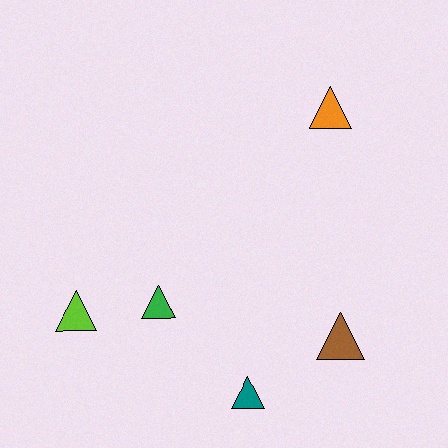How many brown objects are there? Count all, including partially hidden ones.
There is 1 brown object.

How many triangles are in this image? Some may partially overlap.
There are 5 triangles.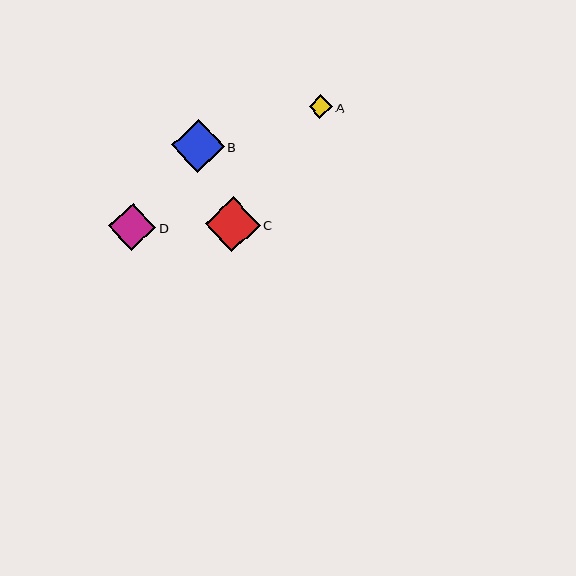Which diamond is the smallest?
Diamond A is the smallest with a size of approximately 24 pixels.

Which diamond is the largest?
Diamond C is the largest with a size of approximately 55 pixels.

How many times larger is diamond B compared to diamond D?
Diamond B is approximately 1.1 times the size of diamond D.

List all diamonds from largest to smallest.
From largest to smallest: C, B, D, A.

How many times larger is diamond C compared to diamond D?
Diamond C is approximately 1.2 times the size of diamond D.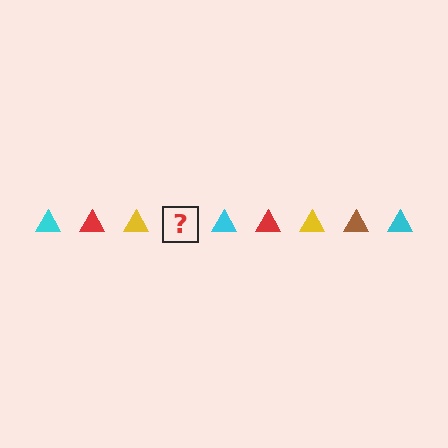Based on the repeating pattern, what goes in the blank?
The blank should be a brown triangle.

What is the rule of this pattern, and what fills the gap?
The rule is that the pattern cycles through cyan, red, yellow, brown triangles. The gap should be filled with a brown triangle.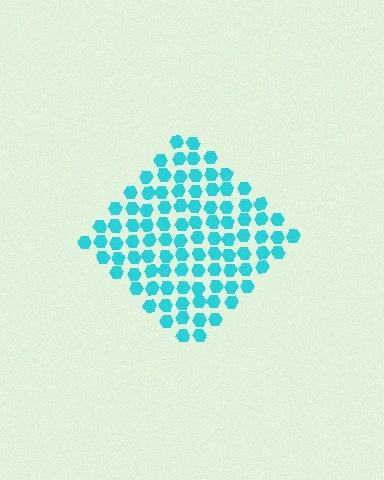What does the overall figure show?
The overall figure shows a diamond.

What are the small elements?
The small elements are hexagons.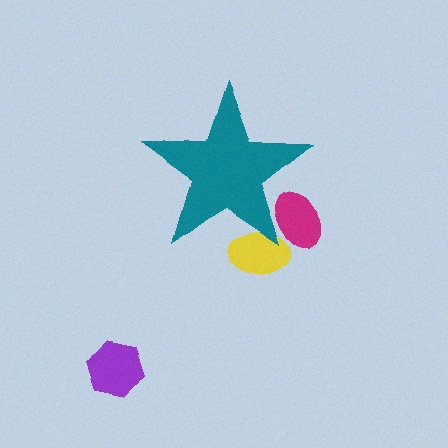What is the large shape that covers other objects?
A teal star.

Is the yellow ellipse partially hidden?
Yes, the yellow ellipse is partially hidden behind the teal star.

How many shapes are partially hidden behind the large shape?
2 shapes are partially hidden.